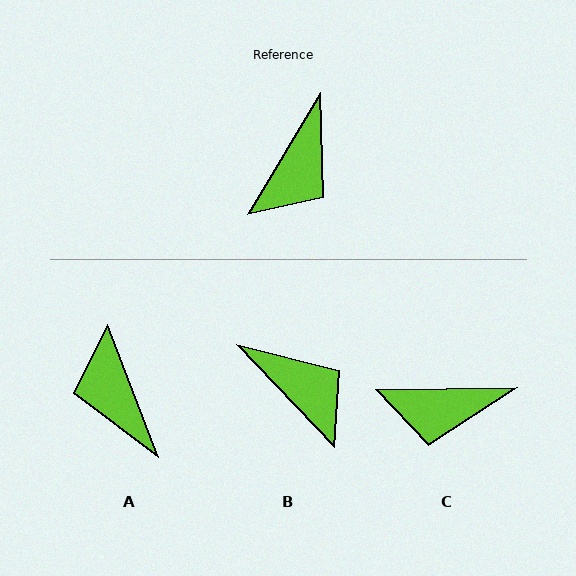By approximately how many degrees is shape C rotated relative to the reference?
Approximately 58 degrees clockwise.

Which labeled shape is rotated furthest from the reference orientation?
A, about 129 degrees away.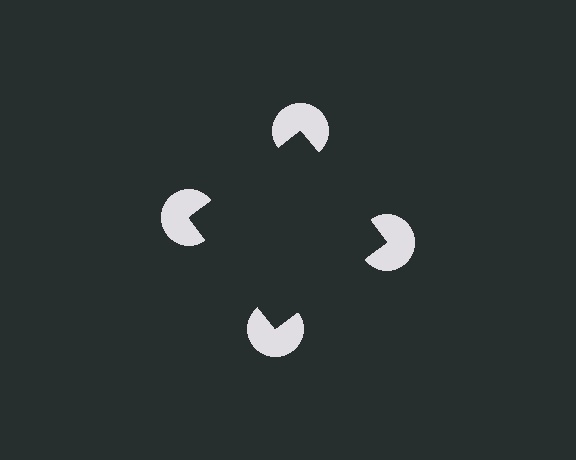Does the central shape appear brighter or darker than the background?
It typically appears slightly darker than the background, even though no actual brightness change is drawn.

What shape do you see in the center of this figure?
An illusory square — its edges are inferred from the aligned wedge cuts in the pac-man discs, not physically drawn.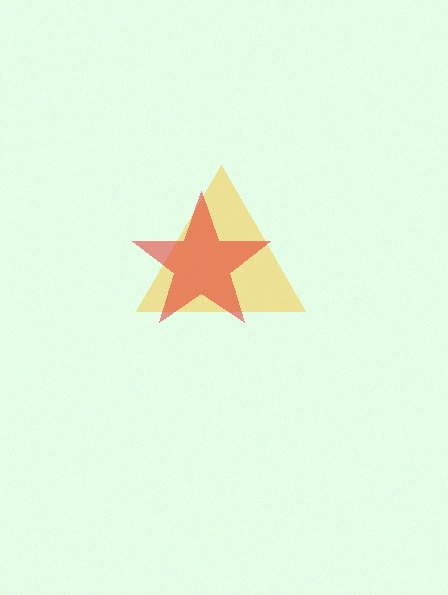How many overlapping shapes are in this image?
There are 2 overlapping shapes in the image.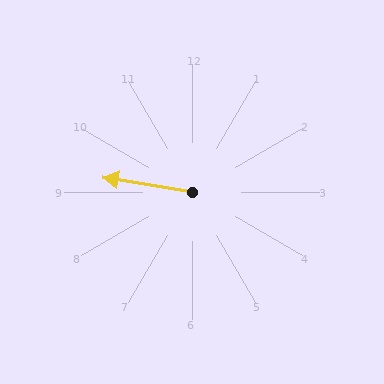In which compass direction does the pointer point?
West.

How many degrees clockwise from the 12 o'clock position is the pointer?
Approximately 279 degrees.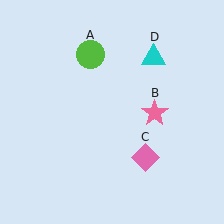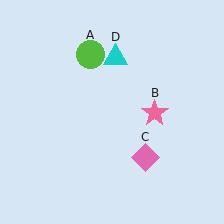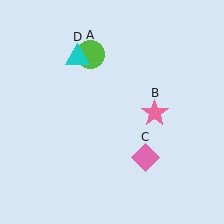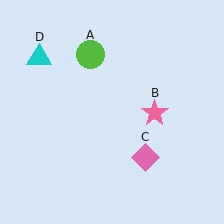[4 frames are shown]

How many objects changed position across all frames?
1 object changed position: cyan triangle (object D).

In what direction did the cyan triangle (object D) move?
The cyan triangle (object D) moved left.